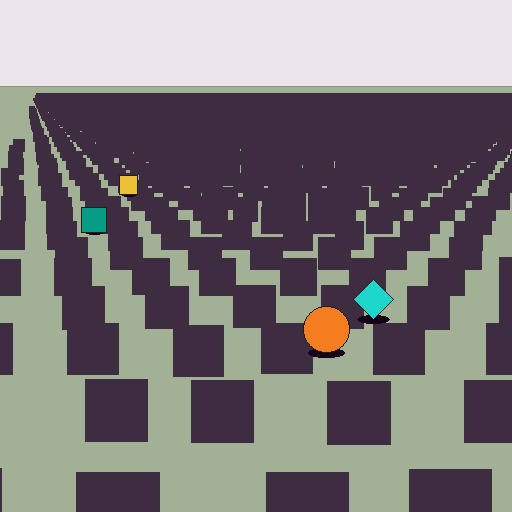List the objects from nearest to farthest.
From nearest to farthest: the orange circle, the cyan diamond, the teal square, the yellow square.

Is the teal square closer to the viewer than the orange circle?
No. The orange circle is closer — you can tell from the texture gradient: the ground texture is coarser near it.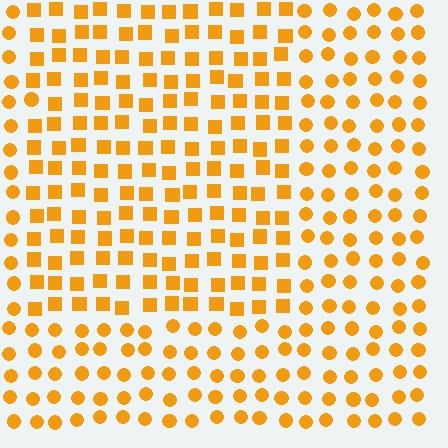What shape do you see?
I see a rectangle.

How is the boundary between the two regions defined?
The boundary is defined by a change in element shape: squares inside vs. circles outside. All elements share the same color and spacing.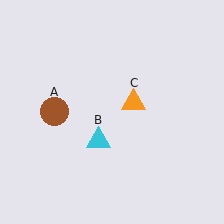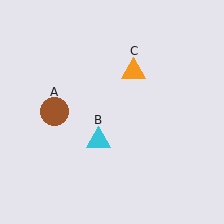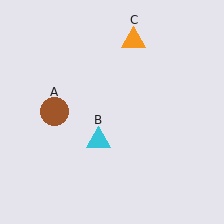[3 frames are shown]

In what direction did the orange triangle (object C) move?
The orange triangle (object C) moved up.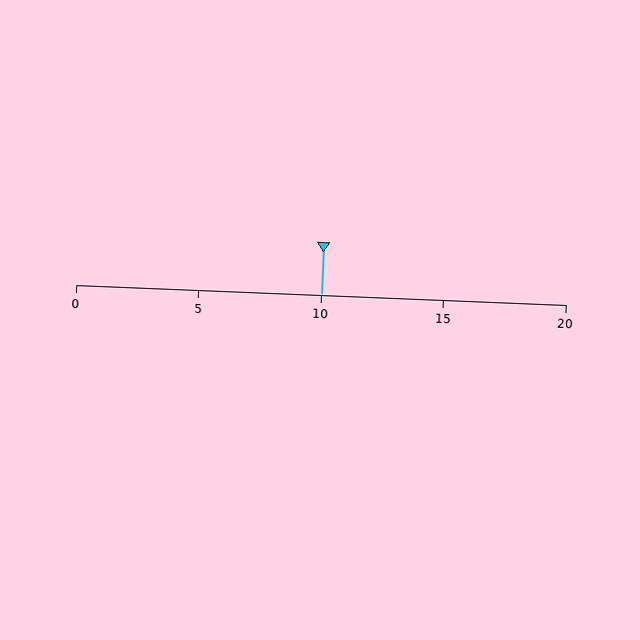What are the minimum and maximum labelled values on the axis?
The axis runs from 0 to 20.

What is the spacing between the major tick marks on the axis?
The major ticks are spaced 5 apart.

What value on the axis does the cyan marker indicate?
The marker indicates approximately 10.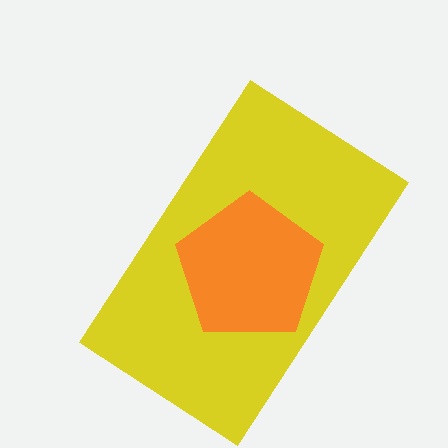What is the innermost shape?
The orange pentagon.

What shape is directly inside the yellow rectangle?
The orange pentagon.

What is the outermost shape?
The yellow rectangle.